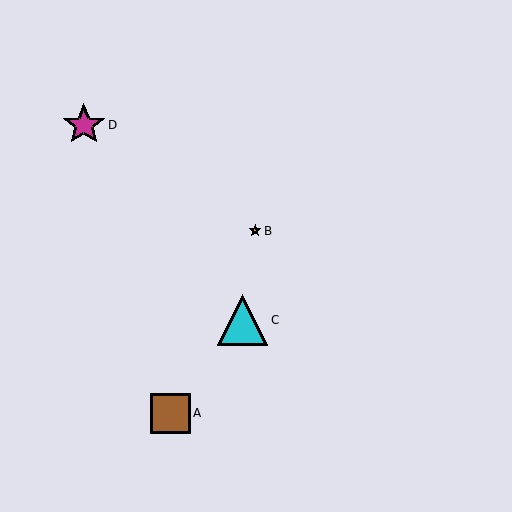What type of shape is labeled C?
Shape C is a cyan triangle.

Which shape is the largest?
The cyan triangle (labeled C) is the largest.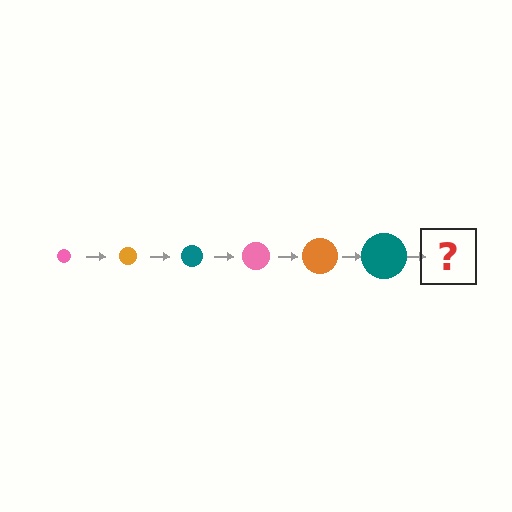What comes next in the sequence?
The next element should be a pink circle, larger than the previous one.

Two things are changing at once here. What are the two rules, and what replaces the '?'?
The two rules are that the circle grows larger each step and the color cycles through pink, orange, and teal. The '?' should be a pink circle, larger than the previous one.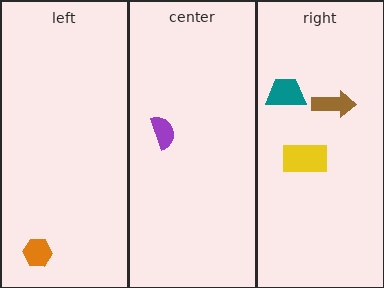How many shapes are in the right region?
3.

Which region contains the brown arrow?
The right region.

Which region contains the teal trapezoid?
The right region.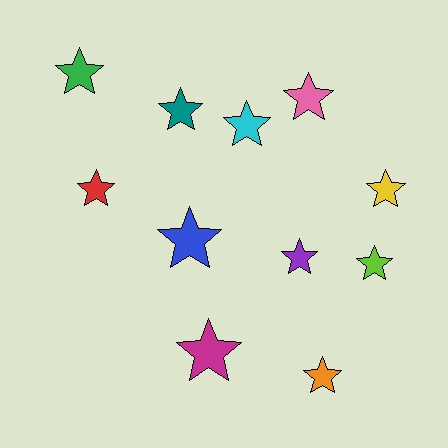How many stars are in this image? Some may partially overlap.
There are 11 stars.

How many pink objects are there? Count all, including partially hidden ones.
There is 1 pink object.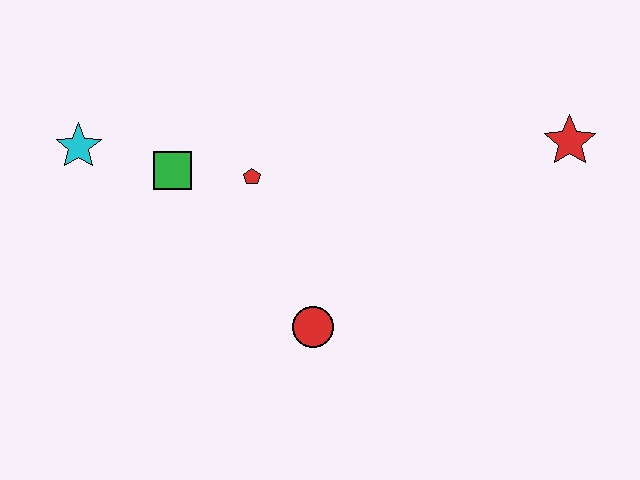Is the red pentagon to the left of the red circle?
Yes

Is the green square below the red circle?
No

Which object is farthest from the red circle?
The red star is farthest from the red circle.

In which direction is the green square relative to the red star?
The green square is to the left of the red star.